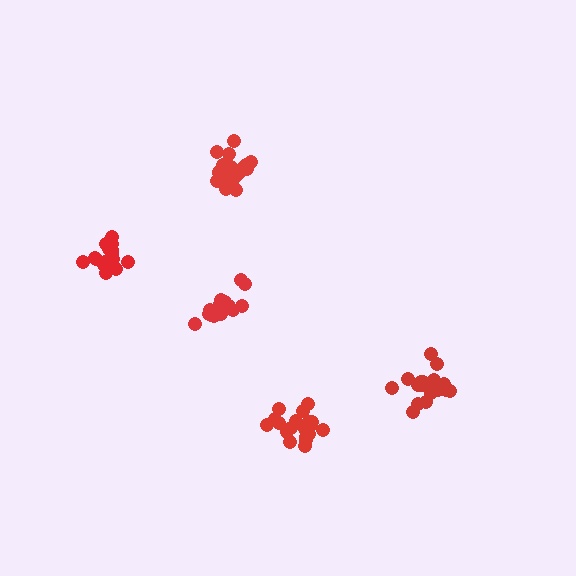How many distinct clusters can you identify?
There are 5 distinct clusters.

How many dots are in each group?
Group 1: 19 dots, Group 2: 21 dots, Group 3: 20 dots, Group 4: 17 dots, Group 5: 16 dots (93 total).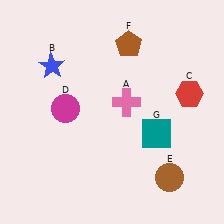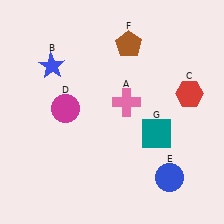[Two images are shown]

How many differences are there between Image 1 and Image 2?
There is 1 difference between the two images.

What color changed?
The circle (E) changed from brown in Image 1 to blue in Image 2.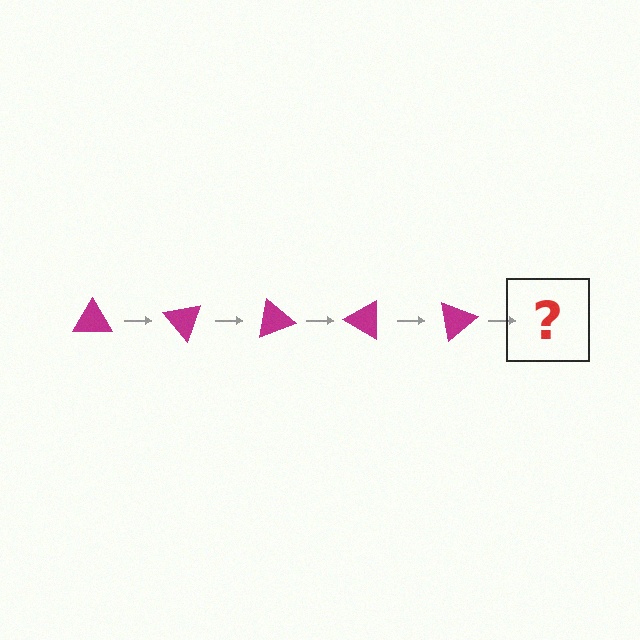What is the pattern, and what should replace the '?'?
The pattern is that the triangle rotates 50 degrees each step. The '?' should be a magenta triangle rotated 250 degrees.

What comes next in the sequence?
The next element should be a magenta triangle rotated 250 degrees.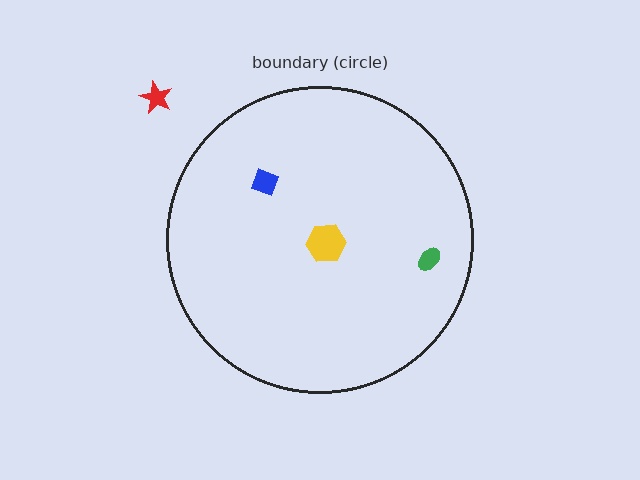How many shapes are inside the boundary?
3 inside, 1 outside.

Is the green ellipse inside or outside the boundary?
Inside.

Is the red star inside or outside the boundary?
Outside.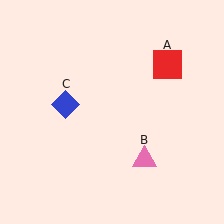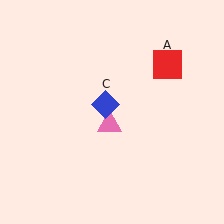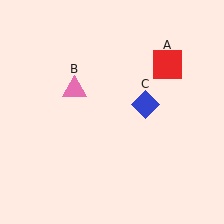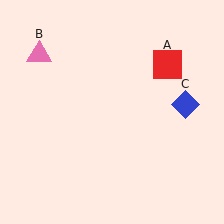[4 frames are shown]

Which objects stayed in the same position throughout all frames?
Red square (object A) remained stationary.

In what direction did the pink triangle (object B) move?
The pink triangle (object B) moved up and to the left.